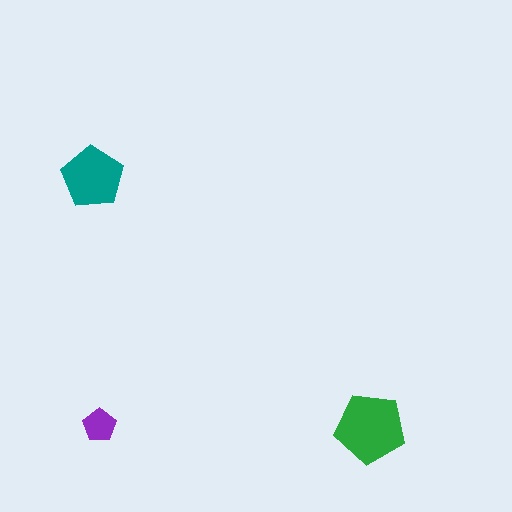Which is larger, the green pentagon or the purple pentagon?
The green one.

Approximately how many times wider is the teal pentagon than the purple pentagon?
About 2 times wider.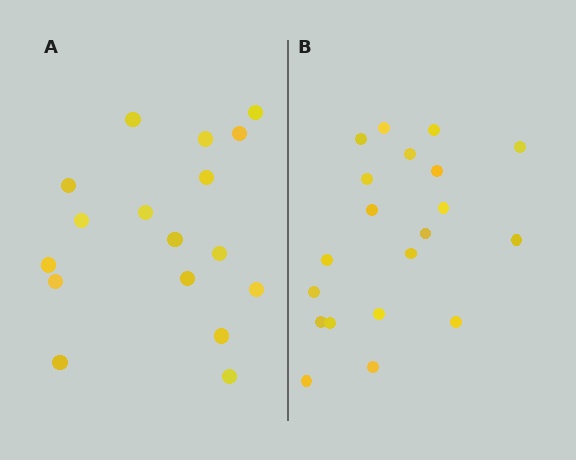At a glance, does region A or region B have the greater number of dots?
Region B (the right region) has more dots.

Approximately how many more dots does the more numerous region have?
Region B has just a few more — roughly 2 or 3 more dots than region A.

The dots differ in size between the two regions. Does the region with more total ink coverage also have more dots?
No. Region A has more total ink coverage because its dots are larger, but region B actually contains more individual dots. Total area can be misleading — the number of items is what matters here.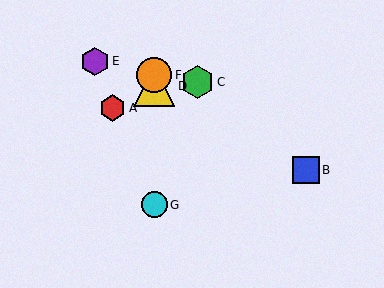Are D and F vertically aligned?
Yes, both are at x≈154.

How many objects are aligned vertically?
3 objects (D, F, G) are aligned vertically.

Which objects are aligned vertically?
Objects D, F, G are aligned vertically.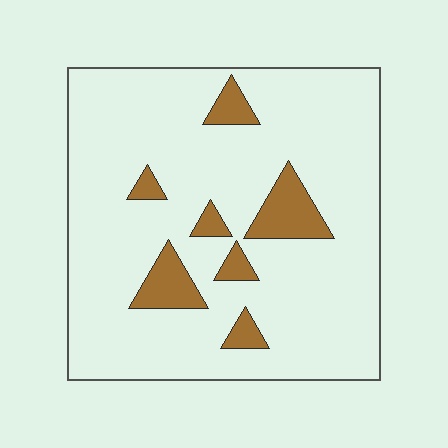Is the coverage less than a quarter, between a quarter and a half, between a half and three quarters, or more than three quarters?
Less than a quarter.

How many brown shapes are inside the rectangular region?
7.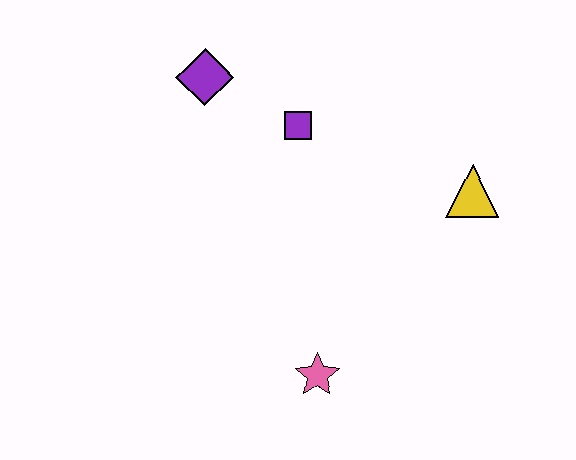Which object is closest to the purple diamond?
The purple square is closest to the purple diamond.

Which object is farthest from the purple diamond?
The pink star is farthest from the purple diamond.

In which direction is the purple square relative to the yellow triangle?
The purple square is to the left of the yellow triangle.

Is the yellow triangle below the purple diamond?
Yes